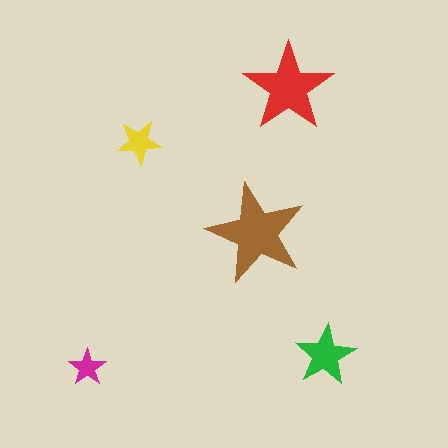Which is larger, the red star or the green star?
The red one.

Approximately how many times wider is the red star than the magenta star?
About 2.5 times wider.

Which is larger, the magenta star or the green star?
The green one.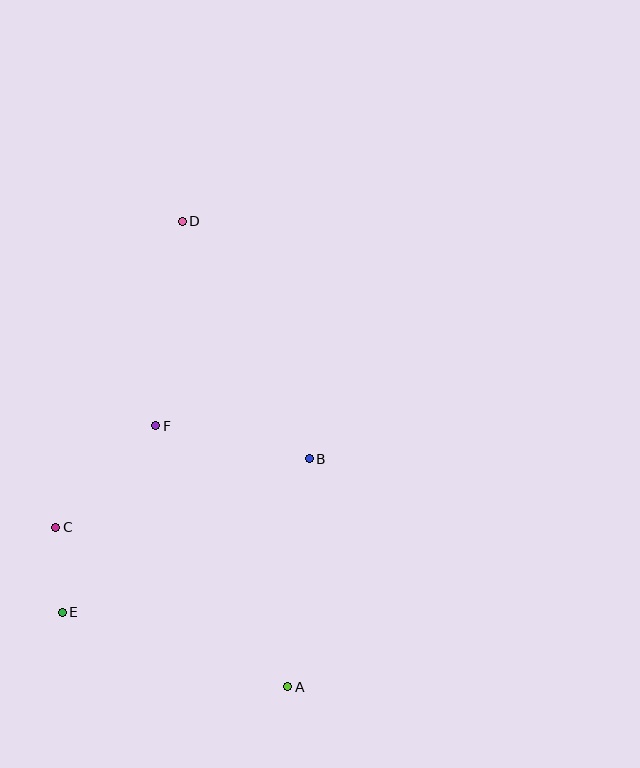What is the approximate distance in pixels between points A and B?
The distance between A and B is approximately 229 pixels.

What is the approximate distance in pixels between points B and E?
The distance between B and E is approximately 291 pixels.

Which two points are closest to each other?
Points C and E are closest to each other.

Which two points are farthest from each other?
Points A and D are farthest from each other.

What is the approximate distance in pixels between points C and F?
The distance between C and F is approximately 143 pixels.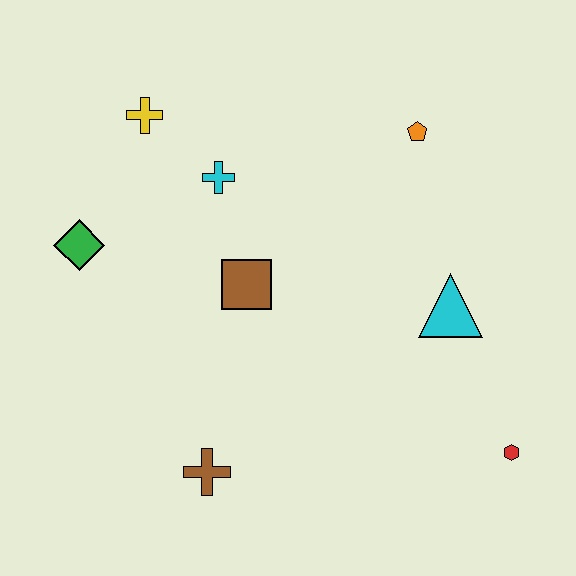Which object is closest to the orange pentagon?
The cyan triangle is closest to the orange pentagon.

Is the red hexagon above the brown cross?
Yes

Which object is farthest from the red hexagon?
The yellow cross is farthest from the red hexagon.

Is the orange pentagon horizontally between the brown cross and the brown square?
No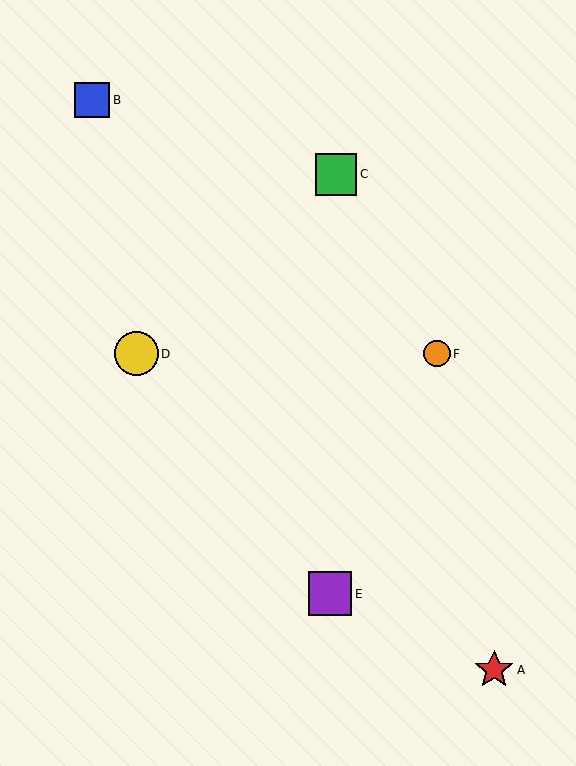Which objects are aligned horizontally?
Objects D, F are aligned horizontally.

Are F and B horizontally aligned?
No, F is at y≈354 and B is at y≈100.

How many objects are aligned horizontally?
2 objects (D, F) are aligned horizontally.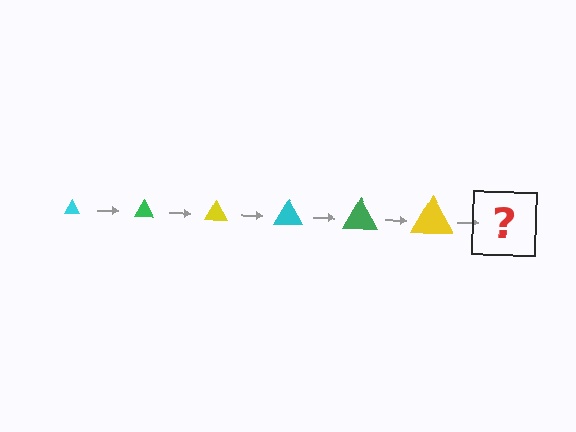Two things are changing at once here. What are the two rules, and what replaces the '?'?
The two rules are that the triangle grows larger each step and the color cycles through cyan, green, and yellow. The '?' should be a cyan triangle, larger than the previous one.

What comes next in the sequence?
The next element should be a cyan triangle, larger than the previous one.